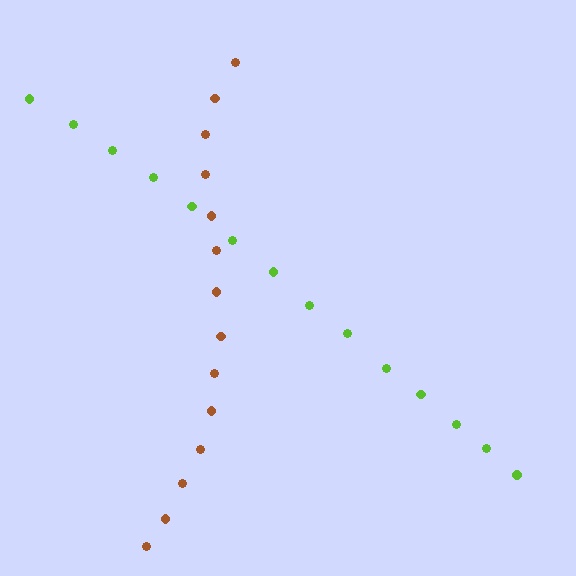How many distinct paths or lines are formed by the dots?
There are 2 distinct paths.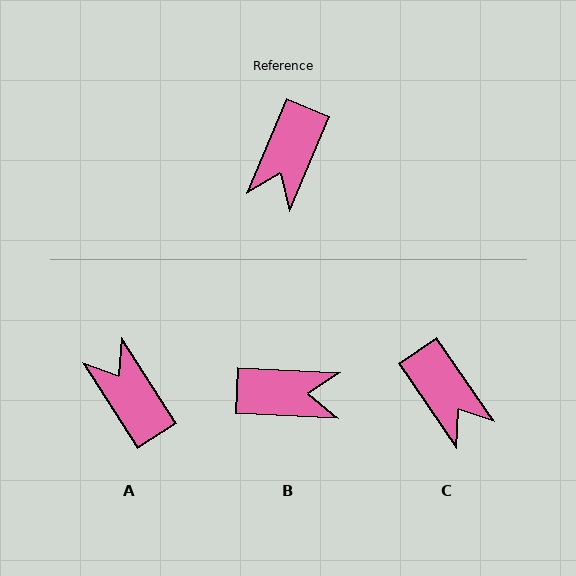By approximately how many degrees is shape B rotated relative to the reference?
Approximately 110 degrees counter-clockwise.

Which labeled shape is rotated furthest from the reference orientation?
A, about 124 degrees away.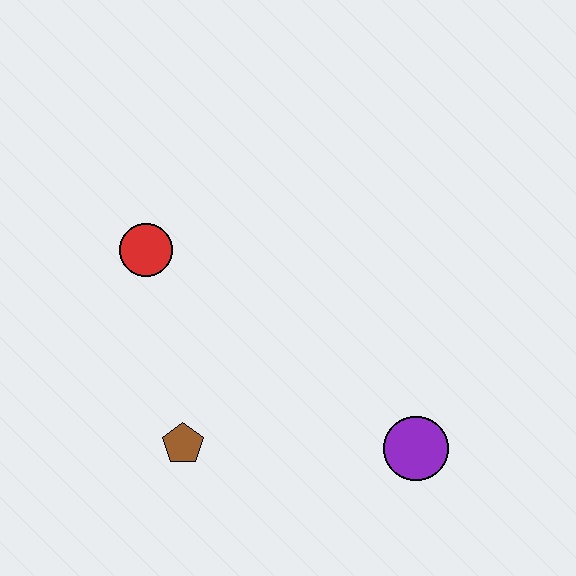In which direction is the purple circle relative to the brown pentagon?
The purple circle is to the right of the brown pentagon.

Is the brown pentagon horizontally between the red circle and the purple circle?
Yes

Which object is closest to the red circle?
The brown pentagon is closest to the red circle.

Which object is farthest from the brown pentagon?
The purple circle is farthest from the brown pentagon.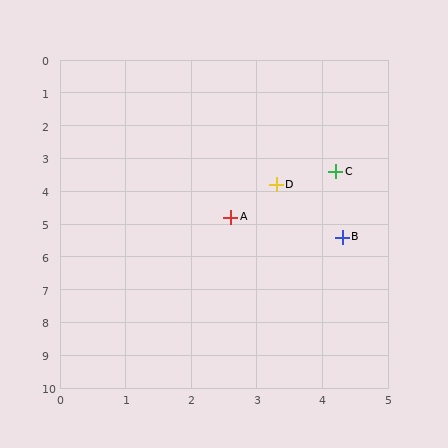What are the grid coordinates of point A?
Point A is at approximately (2.6, 4.8).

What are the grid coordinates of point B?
Point B is at approximately (4.3, 5.4).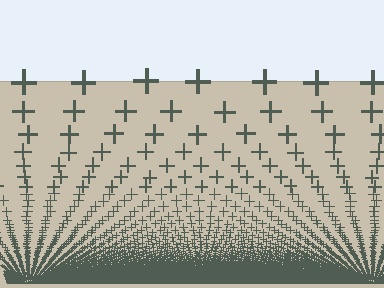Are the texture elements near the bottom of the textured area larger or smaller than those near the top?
Smaller. The gradient is inverted — elements near the bottom are smaller and denser.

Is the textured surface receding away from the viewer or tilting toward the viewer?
The surface appears to tilt toward the viewer. Texture elements get larger and sparser toward the top.